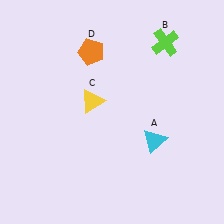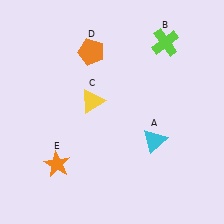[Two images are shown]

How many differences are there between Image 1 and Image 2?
There is 1 difference between the two images.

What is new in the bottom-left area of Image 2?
An orange star (E) was added in the bottom-left area of Image 2.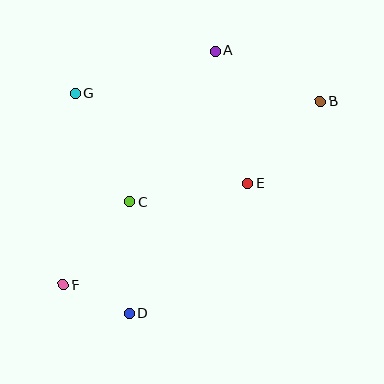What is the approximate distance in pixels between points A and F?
The distance between A and F is approximately 279 pixels.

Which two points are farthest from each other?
Points B and F are farthest from each other.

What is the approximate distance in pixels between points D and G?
The distance between D and G is approximately 226 pixels.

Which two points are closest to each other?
Points D and F are closest to each other.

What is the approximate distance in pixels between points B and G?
The distance between B and G is approximately 245 pixels.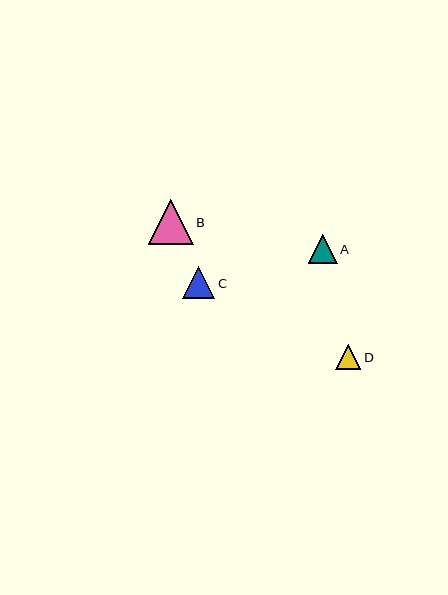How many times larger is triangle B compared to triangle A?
Triangle B is approximately 1.6 times the size of triangle A.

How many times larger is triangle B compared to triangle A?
Triangle B is approximately 1.6 times the size of triangle A.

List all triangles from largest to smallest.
From largest to smallest: B, C, A, D.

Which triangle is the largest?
Triangle B is the largest with a size of approximately 45 pixels.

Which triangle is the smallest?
Triangle D is the smallest with a size of approximately 25 pixels.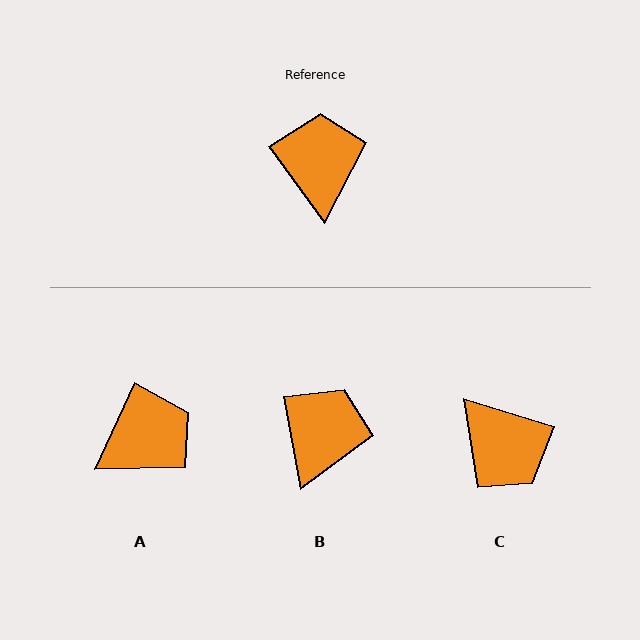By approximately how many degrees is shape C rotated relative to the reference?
Approximately 143 degrees clockwise.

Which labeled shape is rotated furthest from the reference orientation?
C, about 143 degrees away.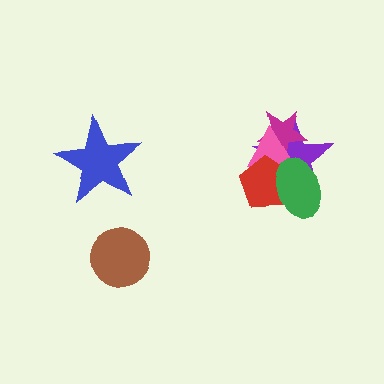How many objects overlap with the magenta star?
2 objects overlap with the magenta star.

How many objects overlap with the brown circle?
0 objects overlap with the brown circle.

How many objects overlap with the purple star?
4 objects overlap with the purple star.